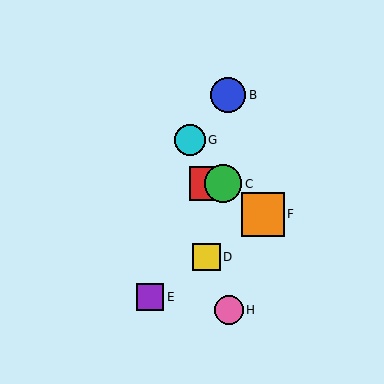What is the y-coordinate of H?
Object H is at y≈310.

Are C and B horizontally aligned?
No, C is at y≈184 and B is at y≈95.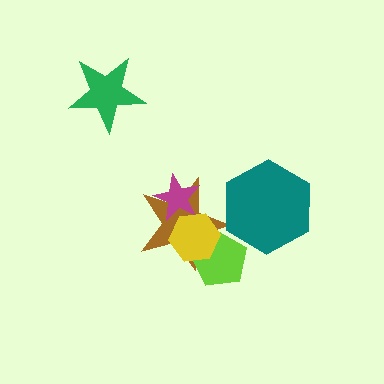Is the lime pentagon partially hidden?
Yes, it is partially covered by another shape.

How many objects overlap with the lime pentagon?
2 objects overlap with the lime pentagon.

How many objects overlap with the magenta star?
2 objects overlap with the magenta star.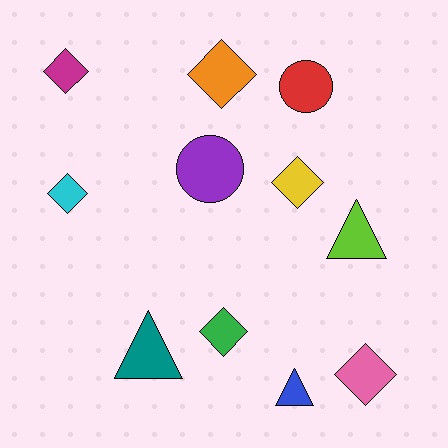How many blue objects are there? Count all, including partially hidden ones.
There is 1 blue object.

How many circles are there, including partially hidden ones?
There are 2 circles.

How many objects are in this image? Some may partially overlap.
There are 11 objects.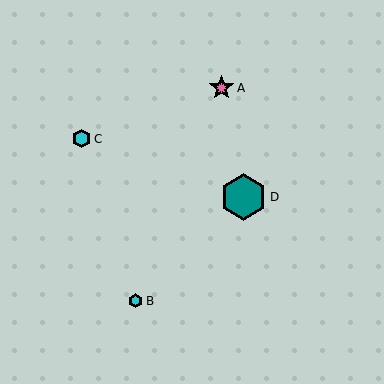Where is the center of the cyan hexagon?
The center of the cyan hexagon is at (136, 301).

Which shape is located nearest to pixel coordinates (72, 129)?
The cyan hexagon (labeled C) at (81, 139) is nearest to that location.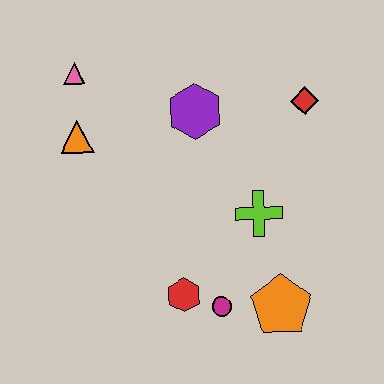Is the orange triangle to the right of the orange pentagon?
No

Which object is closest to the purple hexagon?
The red diamond is closest to the purple hexagon.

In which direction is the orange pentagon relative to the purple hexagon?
The orange pentagon is below the purple hexagon.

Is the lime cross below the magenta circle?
No